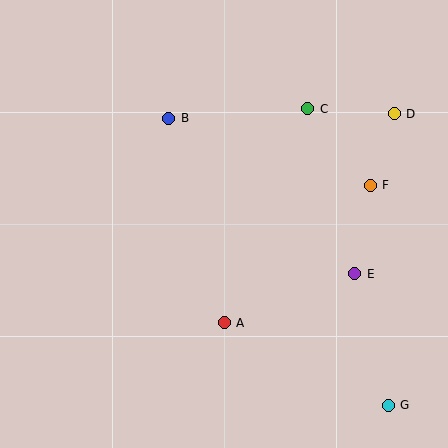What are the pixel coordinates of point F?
Point F is at (370, 185).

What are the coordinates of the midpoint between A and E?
The midpoint between A and E is at (289, 298).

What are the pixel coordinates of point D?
Point D is at (394, 114).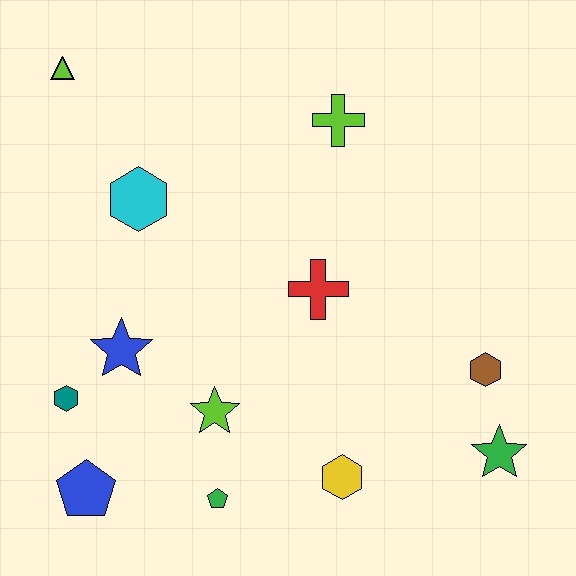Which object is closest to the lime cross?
The red cross is closest to the lime cross.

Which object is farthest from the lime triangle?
The green star is farthest from the lime triangle.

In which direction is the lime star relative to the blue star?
The lime star is to the right of the blue star.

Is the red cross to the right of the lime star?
Yes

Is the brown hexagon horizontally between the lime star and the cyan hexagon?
No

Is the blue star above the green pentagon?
Yes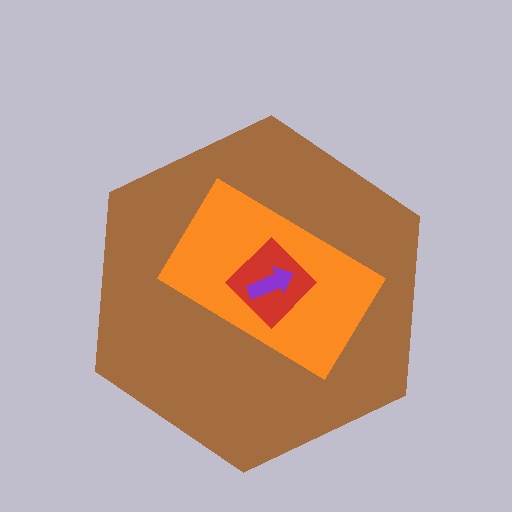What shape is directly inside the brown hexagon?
The orange rectangle.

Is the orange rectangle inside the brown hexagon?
Yes.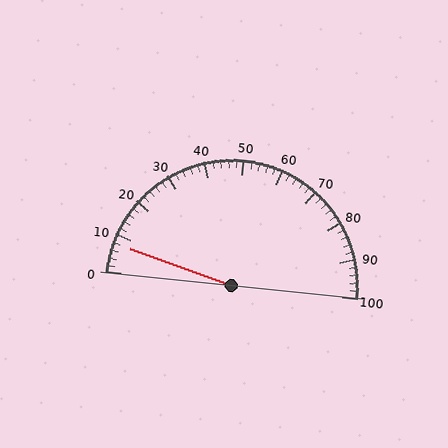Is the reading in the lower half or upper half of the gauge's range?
The reading is in the lower half of the range (0 to 100).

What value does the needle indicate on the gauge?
The needle indicates approximately 8.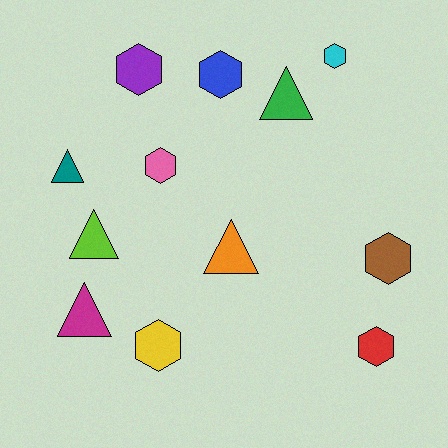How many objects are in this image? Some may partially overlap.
There are 12 objects.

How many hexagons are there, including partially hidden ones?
There are 7 hexagons.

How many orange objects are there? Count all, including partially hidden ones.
There is 1 orange object.